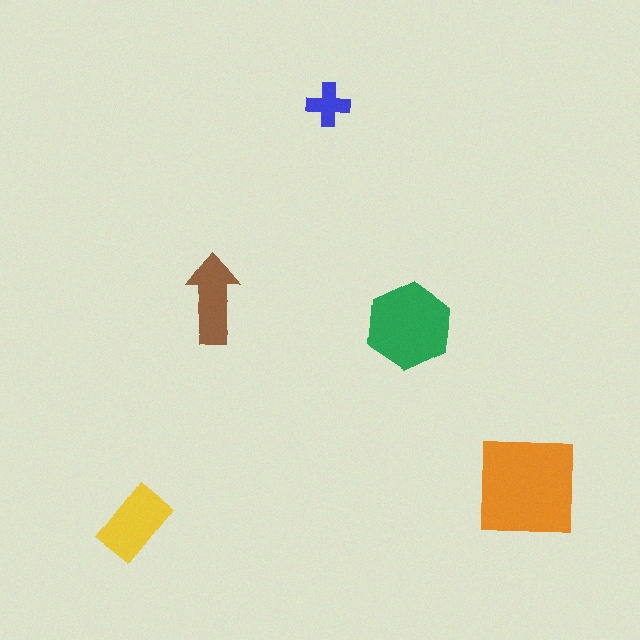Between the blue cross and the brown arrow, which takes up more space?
The brown arrow.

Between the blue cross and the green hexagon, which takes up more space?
The green hexagon.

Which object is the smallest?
The blue cross.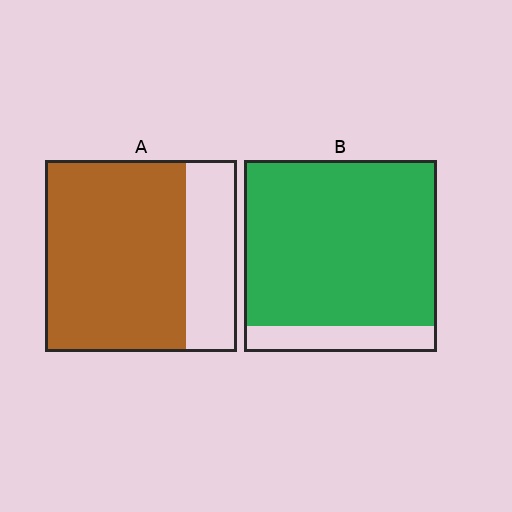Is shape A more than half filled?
Yes.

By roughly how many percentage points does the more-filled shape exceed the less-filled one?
By roughly 15 percentage points (B over A).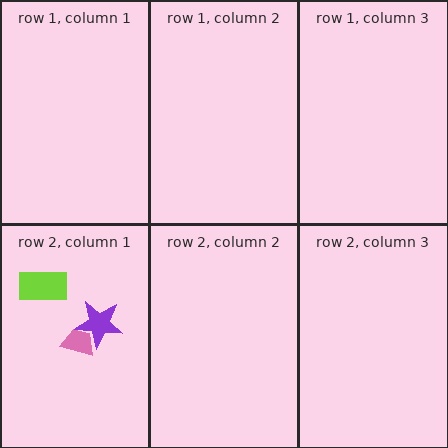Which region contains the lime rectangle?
The row 2, column 1 region.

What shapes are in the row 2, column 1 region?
The lime rectangle, the purple star, the pink trapezoid.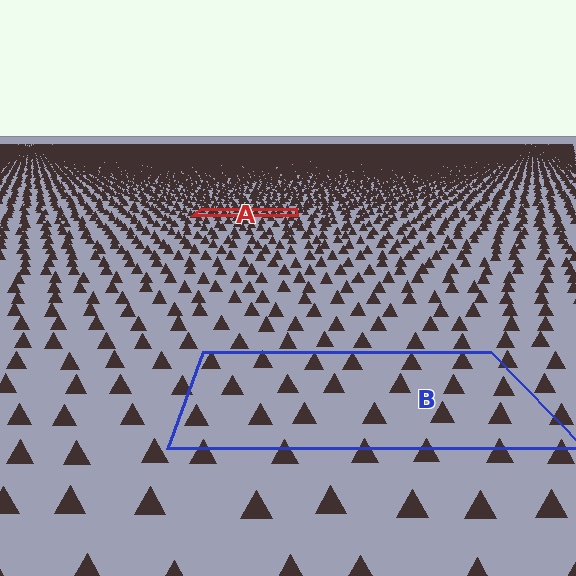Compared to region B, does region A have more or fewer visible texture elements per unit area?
Region A has more texture elements per unit area — they are packed more densely because it is farther away.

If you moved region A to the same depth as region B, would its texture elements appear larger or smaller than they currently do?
They would appear larger. At a closer depth, the same texture elements are projected at a bigger on-screen size.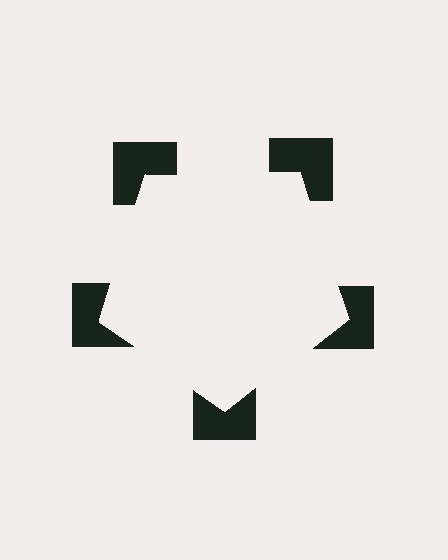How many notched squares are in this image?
There are 5 — one at each vertex of the illusory pentagon.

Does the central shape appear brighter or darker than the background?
It typically appears slightly brighter than the background, even though no actual brightness change is drawn.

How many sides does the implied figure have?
5 sides.